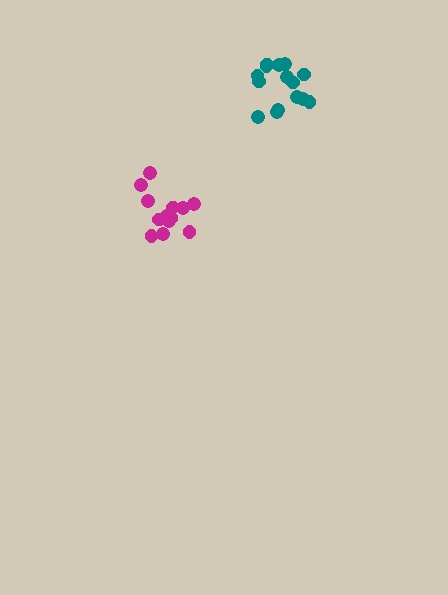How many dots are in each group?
Group 1: 15 dots, Group 2: 13 dots (28 total).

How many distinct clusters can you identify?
There are 2 distinct clusters.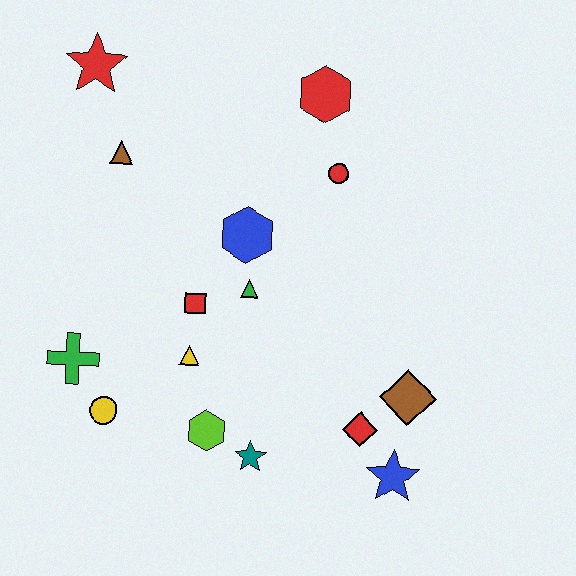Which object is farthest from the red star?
The blue star is farthest from the red star.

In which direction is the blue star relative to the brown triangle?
The blue star is below the brown triangle.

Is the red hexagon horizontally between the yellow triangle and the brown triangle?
No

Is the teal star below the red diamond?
Yes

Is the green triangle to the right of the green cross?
Yes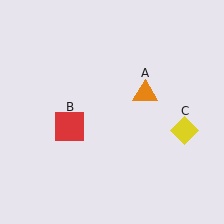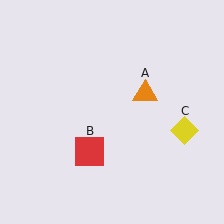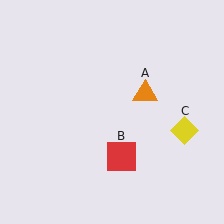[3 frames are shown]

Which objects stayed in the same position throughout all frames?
Orange triangle (object A) and yellow diamond (object C) remained stationary.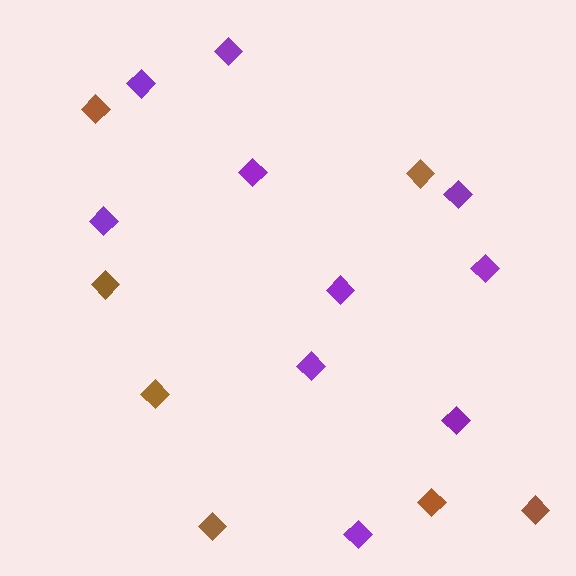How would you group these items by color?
There are 2 groups: one group of brown diamonds (7) and one group of purple diamonds (10).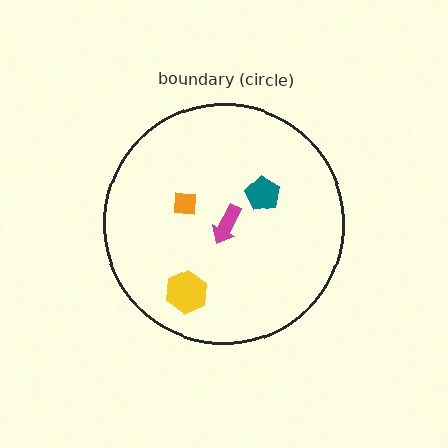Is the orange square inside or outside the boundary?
Inside.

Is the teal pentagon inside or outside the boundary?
Inside.